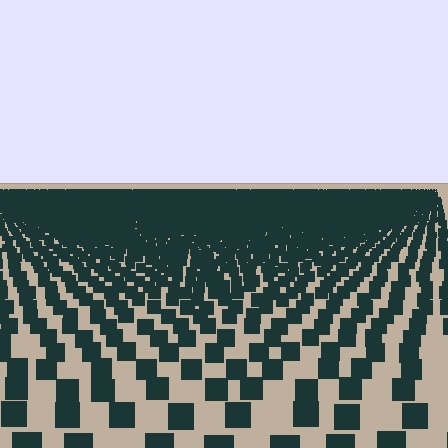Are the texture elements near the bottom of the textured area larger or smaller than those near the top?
Larger. Near the bottom, elements are closer to the viewer and appear at a bigger on-screen size.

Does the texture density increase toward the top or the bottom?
Density increases toward the top.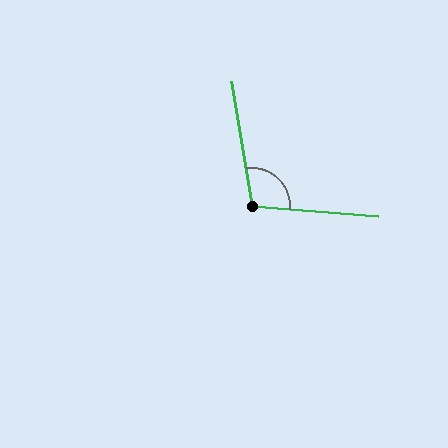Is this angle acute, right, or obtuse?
It is obtuse.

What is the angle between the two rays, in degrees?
Approximately 104 degrees.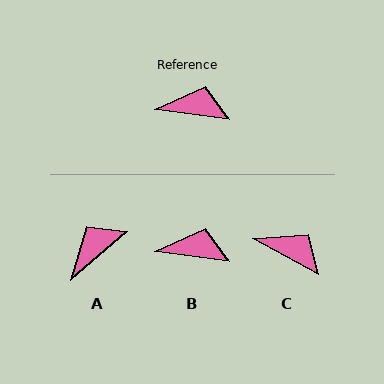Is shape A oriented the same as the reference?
No, it is off by about 49 degrees.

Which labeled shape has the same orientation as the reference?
B.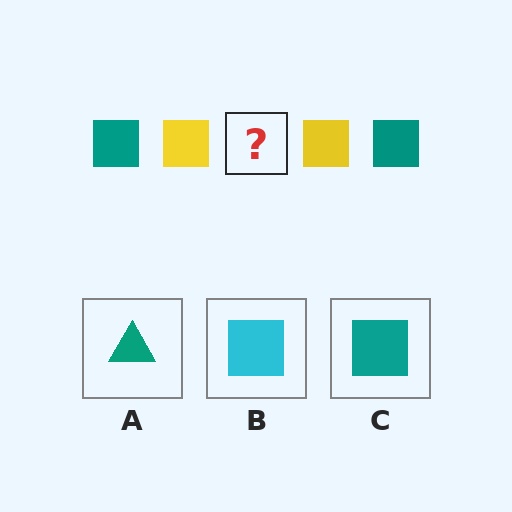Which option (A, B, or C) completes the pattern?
C.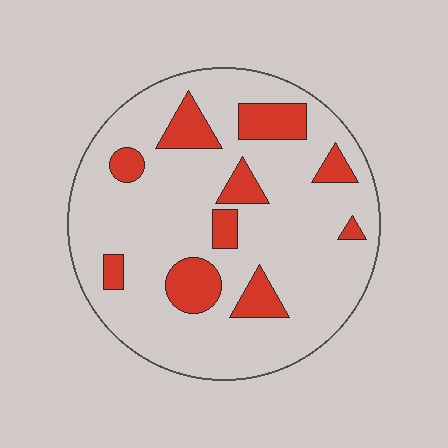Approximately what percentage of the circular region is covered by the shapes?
Approximately 20%.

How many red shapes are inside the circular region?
10.